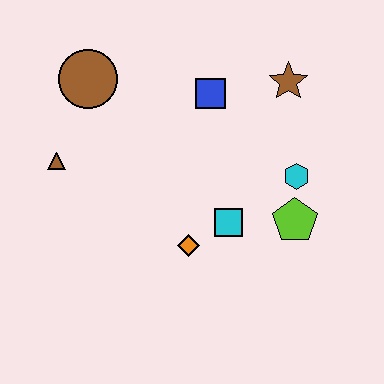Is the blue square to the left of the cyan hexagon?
Yes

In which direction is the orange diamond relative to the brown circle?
The orange diamond is below the brown circle.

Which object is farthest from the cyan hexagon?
The brown triangle is farthest from the cyan hexagon.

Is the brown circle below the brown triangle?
No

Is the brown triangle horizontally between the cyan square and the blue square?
No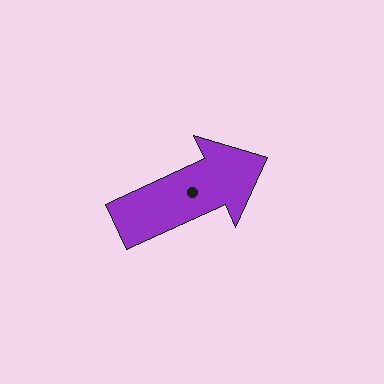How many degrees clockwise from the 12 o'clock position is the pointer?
Approximately 65 degrees.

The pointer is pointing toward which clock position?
Roughly 2 o'clock.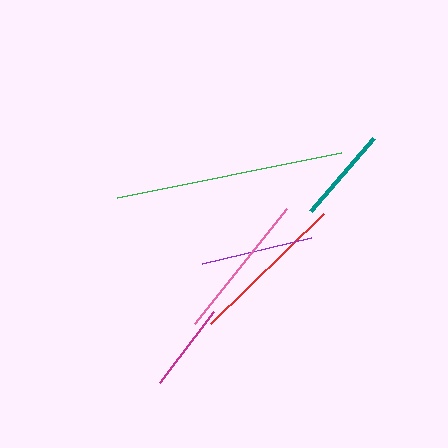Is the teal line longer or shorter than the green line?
The green line is longer than the teal line.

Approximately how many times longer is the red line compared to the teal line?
The red line is approximately 1.6 times the length of the teal line.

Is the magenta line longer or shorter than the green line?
The green line is longer than the magenta line.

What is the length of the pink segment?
The pink segment is approximately 148 pixels long.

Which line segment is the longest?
The green line is the longest at approximately 229 pixels.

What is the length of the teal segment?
The teal segment is approximately 97 pixels long.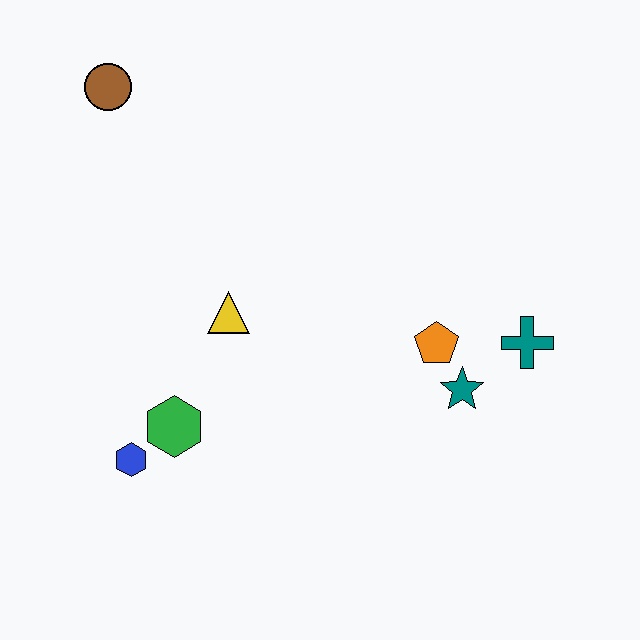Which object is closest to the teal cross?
The teal star is closest to the teal cross.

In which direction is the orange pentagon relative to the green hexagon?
The orange pentagon is to the right of the green hexagon.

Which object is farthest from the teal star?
The brown circle is farthest from the teal star.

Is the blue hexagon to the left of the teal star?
Yes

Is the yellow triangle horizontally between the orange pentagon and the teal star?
No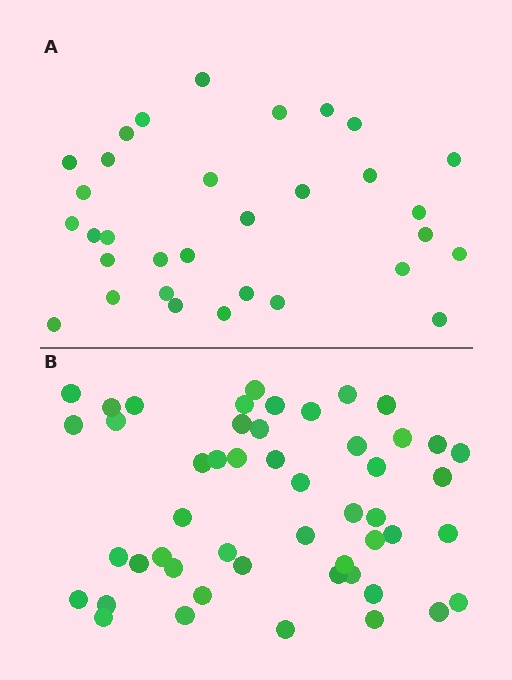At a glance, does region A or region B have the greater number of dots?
Region B (the bottom region) has more dots.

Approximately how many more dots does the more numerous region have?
Region B has approximately 20 more dots than region A.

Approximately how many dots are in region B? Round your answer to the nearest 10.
About 50 dots.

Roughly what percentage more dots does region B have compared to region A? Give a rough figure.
About 55% more.